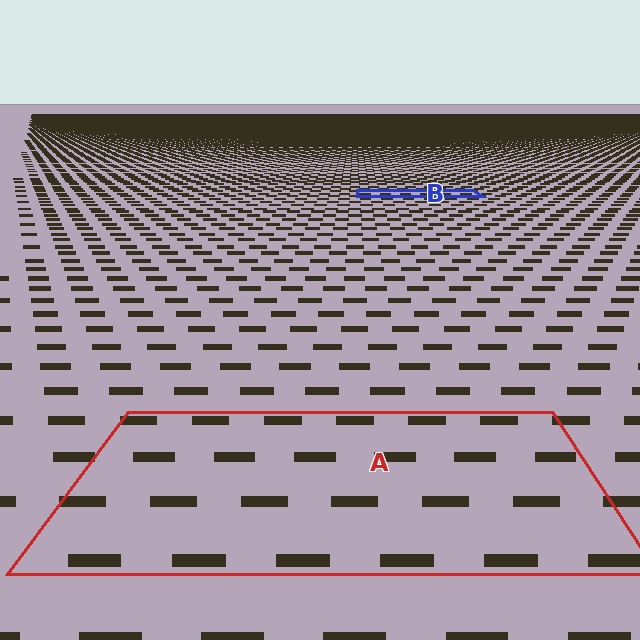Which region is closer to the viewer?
Region A is closer. The texture elements there are larger and more spread out.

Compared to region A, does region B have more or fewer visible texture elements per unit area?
Region B has more texture elements per unit area — they are packed more densely because it is farther away.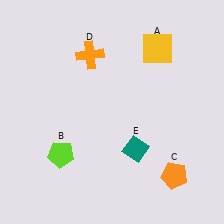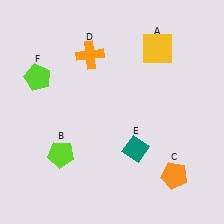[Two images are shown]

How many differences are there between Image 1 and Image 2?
There is 1 difference between the two images.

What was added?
A lime pentagon (F) was added in Image 2.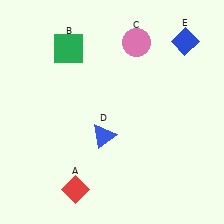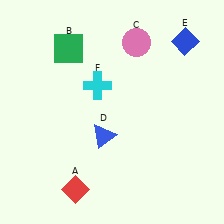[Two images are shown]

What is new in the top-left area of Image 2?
A cyan cross (F) was added in the top-left area of Image 2.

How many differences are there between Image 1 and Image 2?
There is 1 difference between the two images.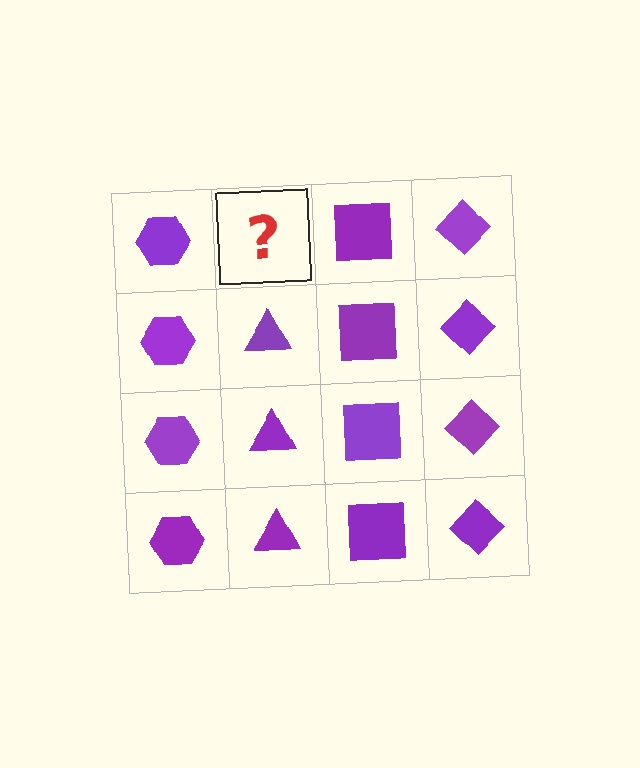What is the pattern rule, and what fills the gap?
The rule is that each column has a consistent shape. The gap should be filled with a purple triangle.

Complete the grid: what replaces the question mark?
The question mark should be replaced with a purple triangle.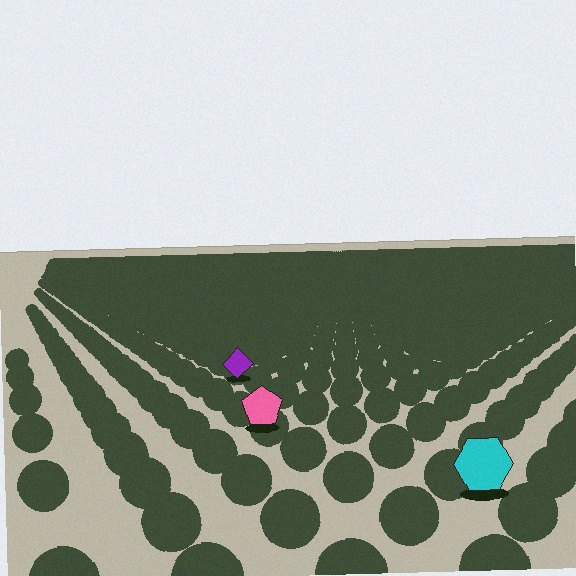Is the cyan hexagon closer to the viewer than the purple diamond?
Yes. The cyan hexagon is closer — you can tell from the texture gradient: the ground texture is coarser near it.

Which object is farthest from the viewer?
The purple diamond is farthest from the viewer. It appears smaller and the ground texture around it is denser.